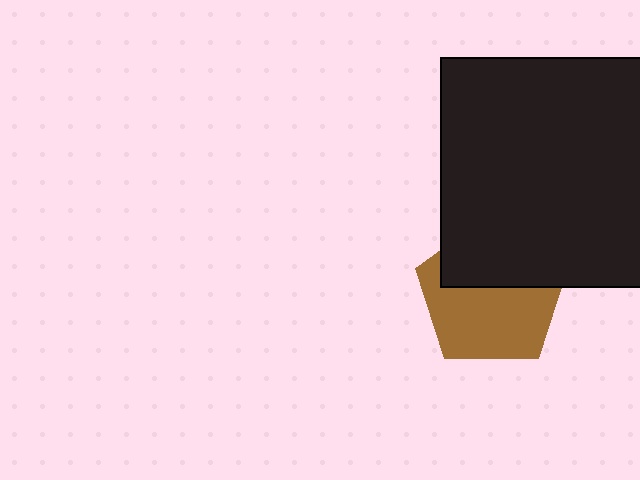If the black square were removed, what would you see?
You would see the complete brown pentagon.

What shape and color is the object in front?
The object in front is a black square.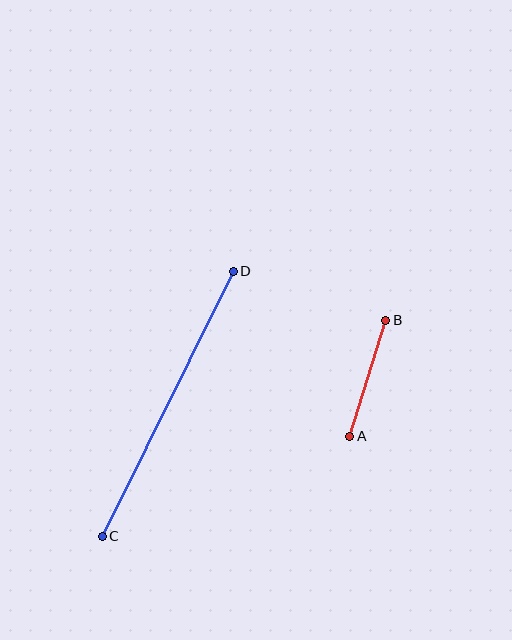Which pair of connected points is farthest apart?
Points C and D are farthest apart.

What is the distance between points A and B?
The distance is approximately 122 pixels.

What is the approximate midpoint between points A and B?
The midpoint is at approximately (368, 378) pixels.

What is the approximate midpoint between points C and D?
The midpoint is at approximately (168, 404) pixels.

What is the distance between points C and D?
The distance is approximately 296 pixels.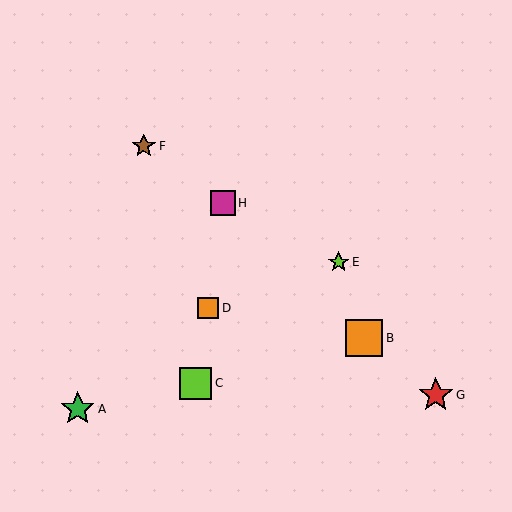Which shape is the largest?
The orange square (labeled B) is the largest.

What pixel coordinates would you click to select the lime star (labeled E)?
Click at (339, 262) to select the lime star E.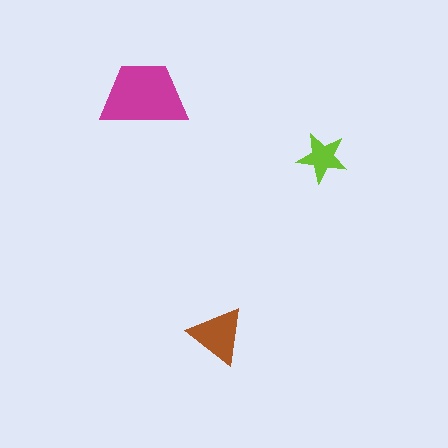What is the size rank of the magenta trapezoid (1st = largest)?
1st.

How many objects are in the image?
There are 3 objects in the image.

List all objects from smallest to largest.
The lime star, the brown triangle, the magenta trapezoid.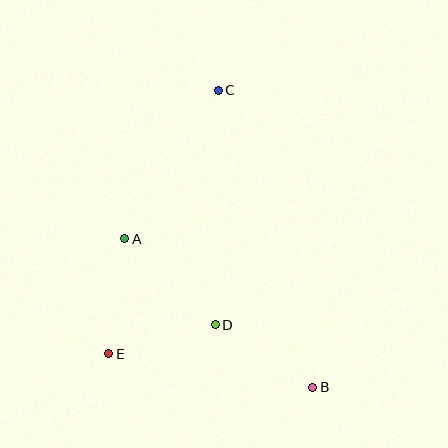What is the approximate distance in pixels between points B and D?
The distance between B and D is approximately 115 pixels.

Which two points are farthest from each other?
Points B and C are farthest from each other.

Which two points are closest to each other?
Points D and E are closest to each other.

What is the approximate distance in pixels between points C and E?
The distance between C and E is approximately 286 pixels.